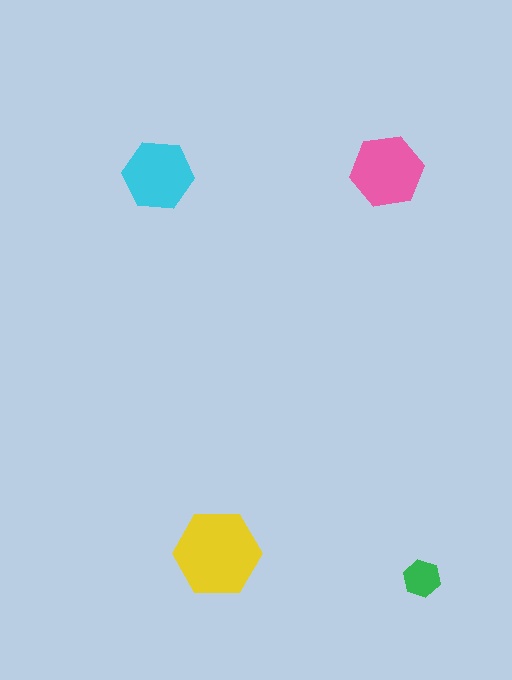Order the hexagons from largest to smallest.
the yellow one, the pink one, the cyan one, the green one.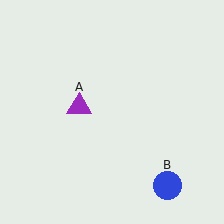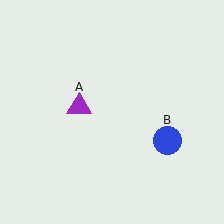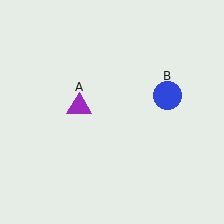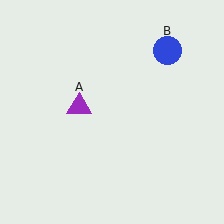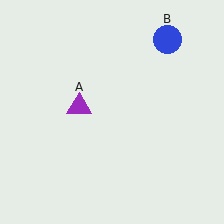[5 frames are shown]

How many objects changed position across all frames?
1 object changed position: blue circle (object B).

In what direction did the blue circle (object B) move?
The blue circle (object B) moved up.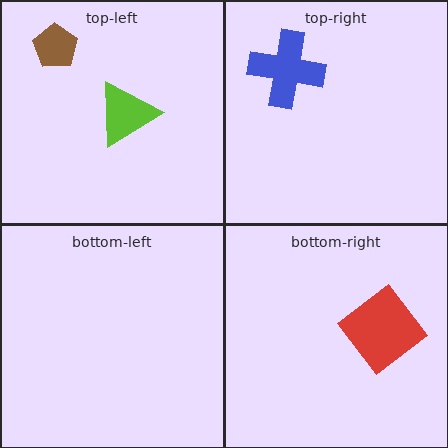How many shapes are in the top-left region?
2.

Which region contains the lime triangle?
The top-left region.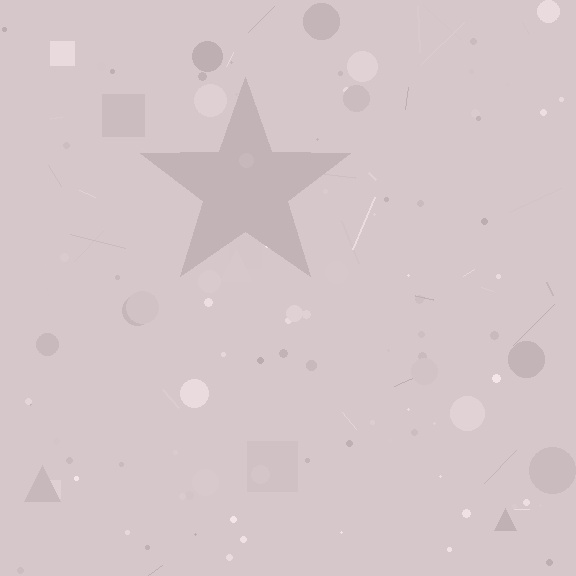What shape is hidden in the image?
A star is hidden in the image.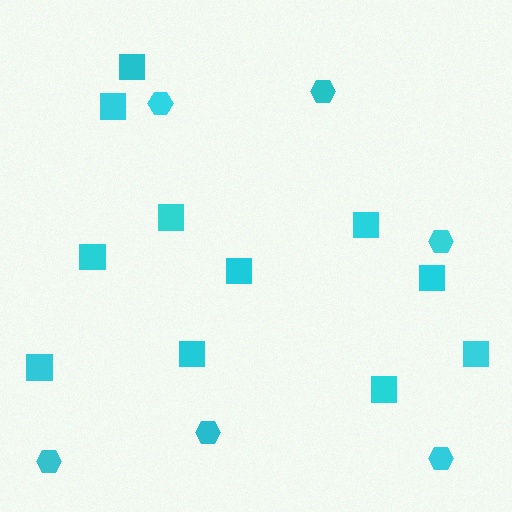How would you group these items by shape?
There are 2 groups: one group of hexagons (6) and one group of squares (11).